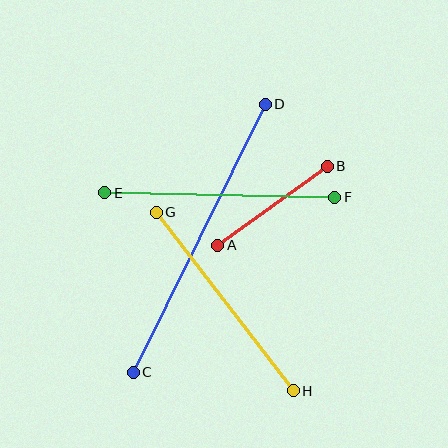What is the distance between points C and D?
The distance is approximately 298 pixels.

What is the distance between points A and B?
The distance is approximately 135 pixels.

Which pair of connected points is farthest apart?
Points C and D are farthest apart.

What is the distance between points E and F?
The distance is approximately 230 pixels.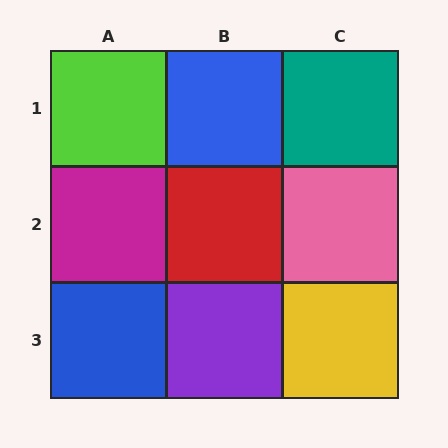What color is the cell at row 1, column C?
Teal.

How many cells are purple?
1 cell is purple.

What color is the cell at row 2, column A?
Magenta.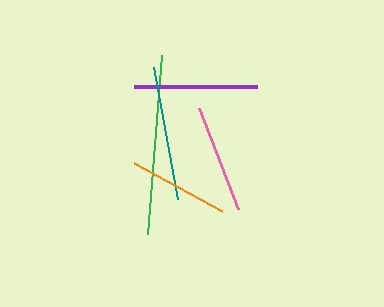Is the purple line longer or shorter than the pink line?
The purple line is longer than the pink line.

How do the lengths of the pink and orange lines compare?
The pink and orange lines are approximately the same length.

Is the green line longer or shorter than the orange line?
The green line is longer than the orange line.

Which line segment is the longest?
The green line is the longest at approximately 180 pixels.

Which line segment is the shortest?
The orange line is the shortest at approximately 100 pixels.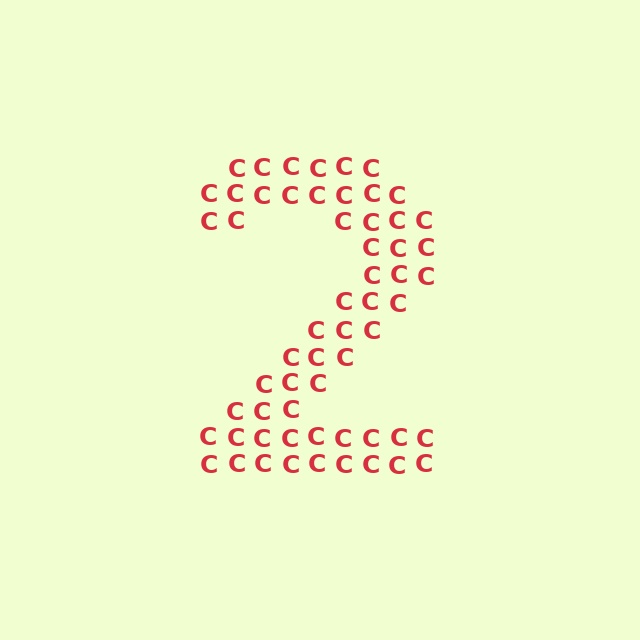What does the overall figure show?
The overall figure shows the digit 2.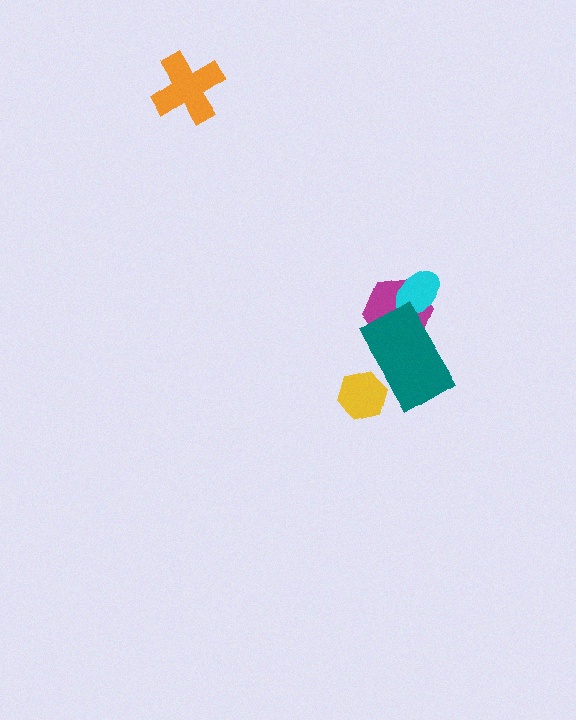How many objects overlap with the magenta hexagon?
2 objects overlap with the magenta hexagon.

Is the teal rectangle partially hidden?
Yes, it is partially covered by another shape.